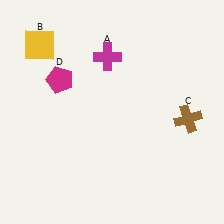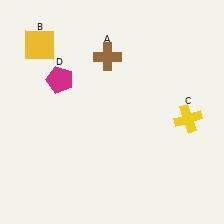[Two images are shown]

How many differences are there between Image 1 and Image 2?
There are 2 differences between the two images.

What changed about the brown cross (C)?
In Image 1, C is brown. In Image 2, it changed to yellow.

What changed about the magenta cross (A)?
In Image 1, A is magenta. In Image 2, it changed to brown.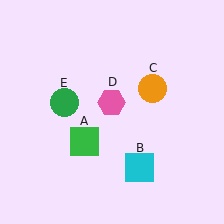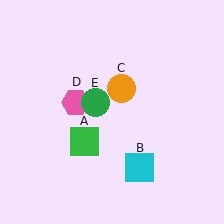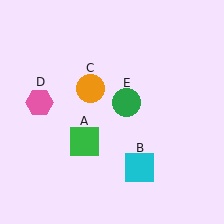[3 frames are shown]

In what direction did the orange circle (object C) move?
The orange circle (object C) moved left.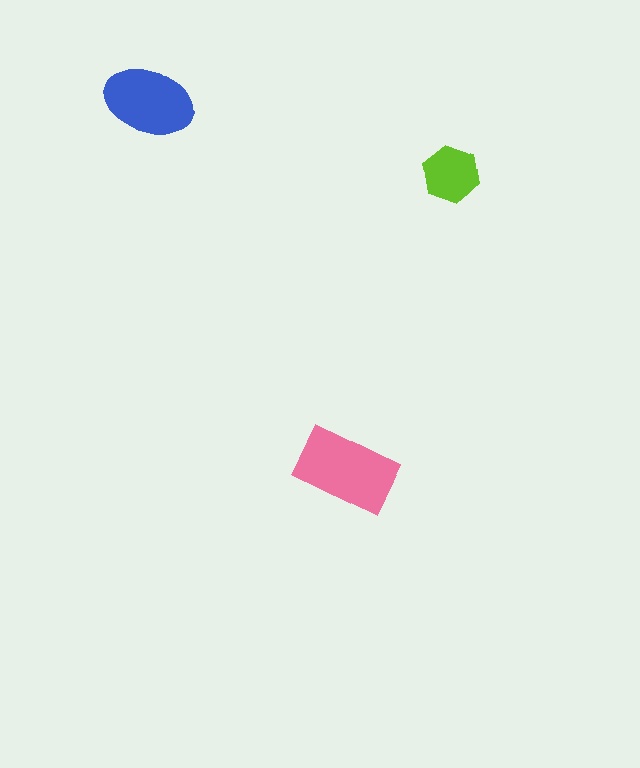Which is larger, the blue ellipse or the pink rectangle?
The pink rectangle.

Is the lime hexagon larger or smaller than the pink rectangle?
Smaller.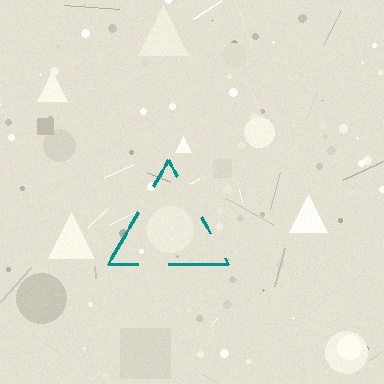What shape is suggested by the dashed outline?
The dashed outline suggests a triangle.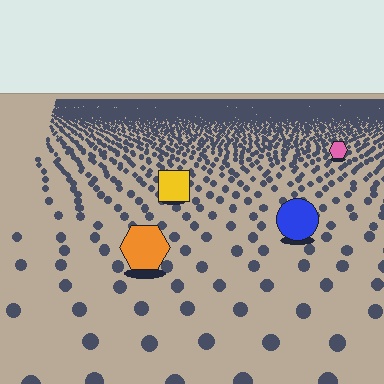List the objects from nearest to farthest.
From nearest to farthest: the orange hexagon, the blue circle, the yellow square, the pink hexagon.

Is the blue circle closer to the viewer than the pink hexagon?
Yes. The blue circle is closer — you can tell from the texture gradient: the ground texture is coarser near it.